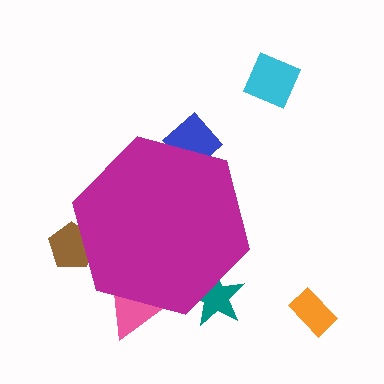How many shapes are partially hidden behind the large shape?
4 shapes are partially hidden.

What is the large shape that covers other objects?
A magenta hexagon.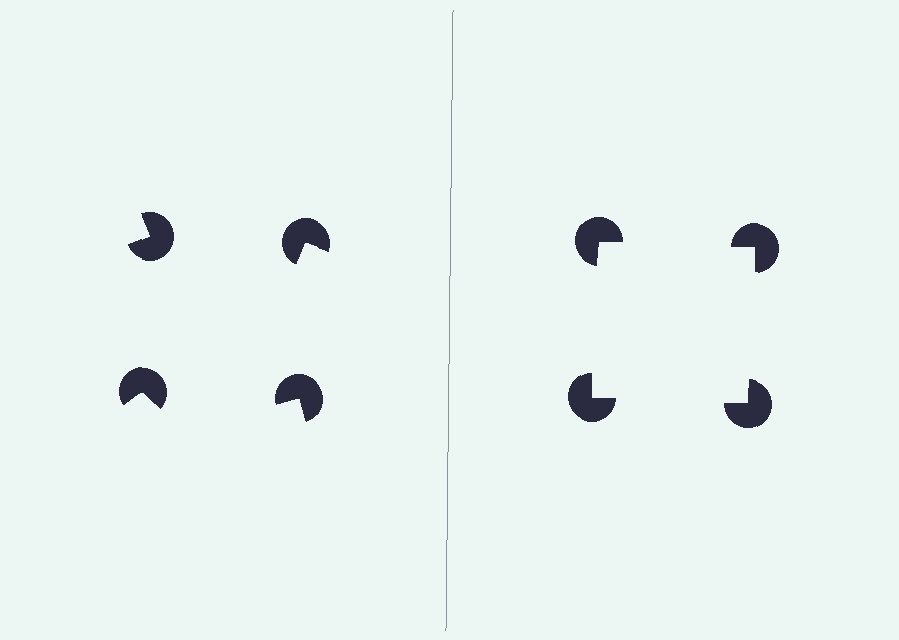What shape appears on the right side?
An illusory square.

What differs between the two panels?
The pac-man discs are positioned identically on both sides; only the wedge orientations differ. On the right they align to a square; on the left they are misaligned.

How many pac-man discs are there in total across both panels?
8 — 4 on each side.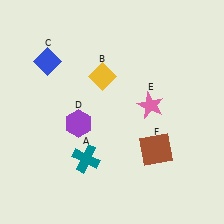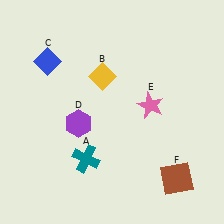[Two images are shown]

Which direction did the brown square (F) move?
The brown square (F) moved down.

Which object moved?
The brown square (F) moved down.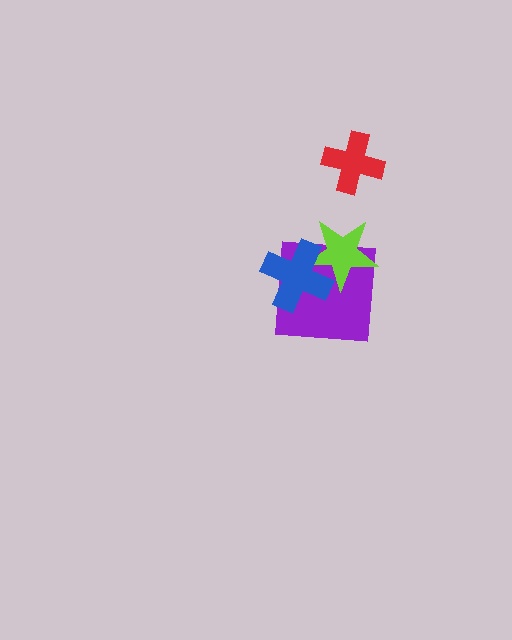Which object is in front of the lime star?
The blue cross is in front of the lime star.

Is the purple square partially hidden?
Yes, it is partially covered by another shape.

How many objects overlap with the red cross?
0 objects overlap with the red cross.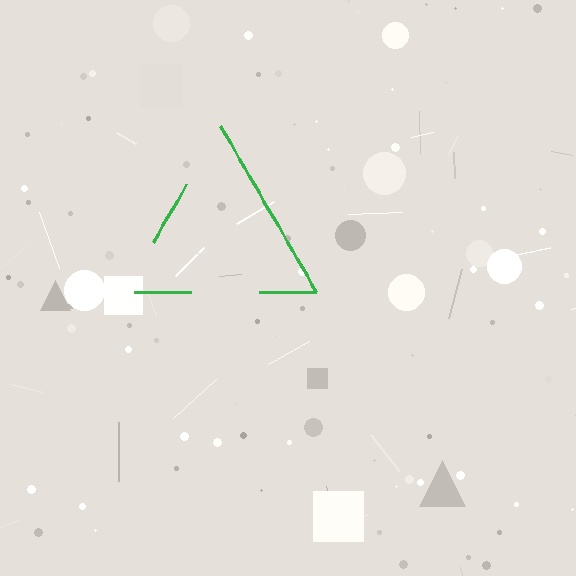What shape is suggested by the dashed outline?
The dashed outline suggests a triangle.